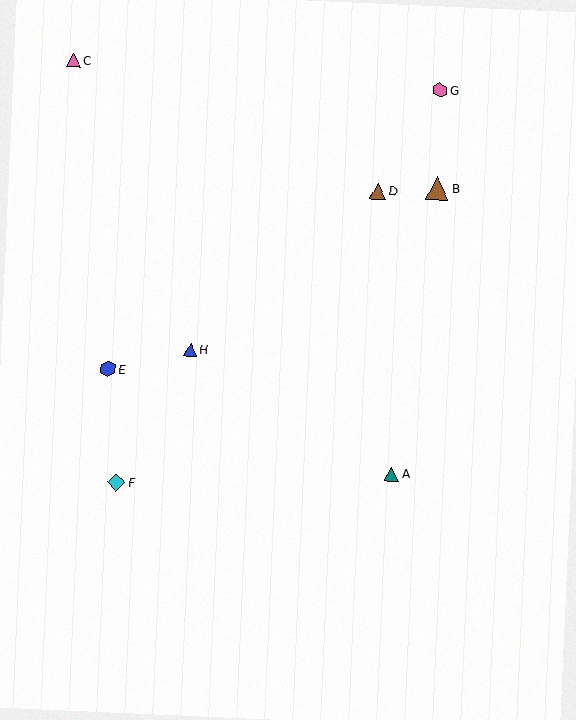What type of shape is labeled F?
Shape F is a cyan diamond.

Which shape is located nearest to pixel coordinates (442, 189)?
The brown triangle (labeled B) at (437, 188) is nearest to that location.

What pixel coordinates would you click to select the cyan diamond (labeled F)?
Click at (116, 482) to select the cyan diamond F.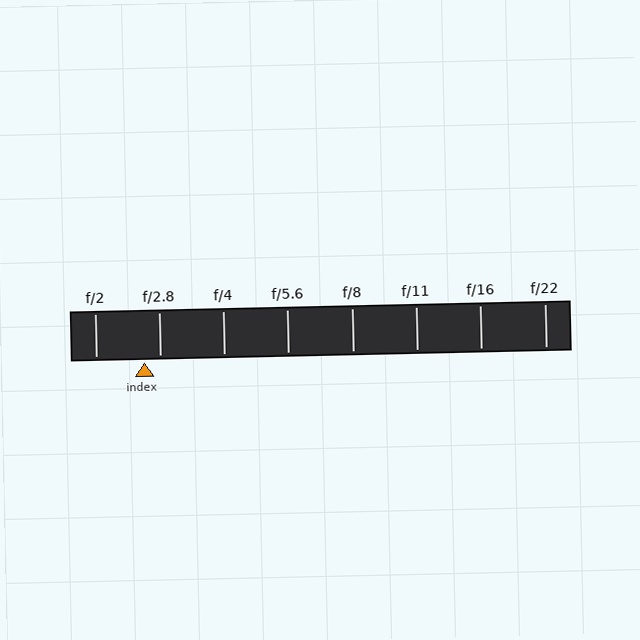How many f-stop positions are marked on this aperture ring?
There are 8 f-stop positions marked.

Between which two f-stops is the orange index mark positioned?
The index mark is between f/2 and f/2.8.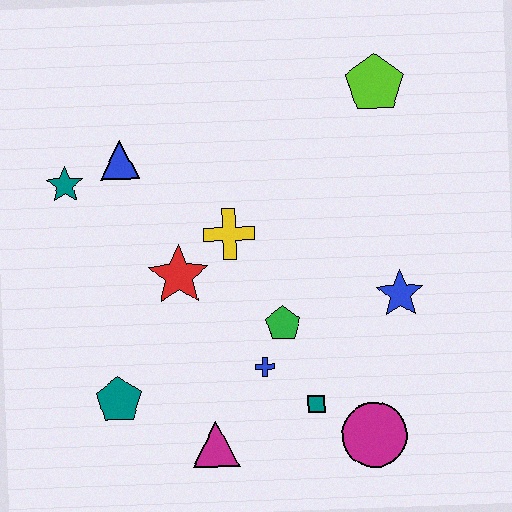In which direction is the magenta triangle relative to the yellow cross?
The magenta triangle is below the yellow cross.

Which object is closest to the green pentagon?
The blue cross is closest to the green pentagon.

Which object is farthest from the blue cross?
The lime pentagon is farthest from the blue cross.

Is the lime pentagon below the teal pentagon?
No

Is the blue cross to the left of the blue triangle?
No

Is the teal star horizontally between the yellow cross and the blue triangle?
No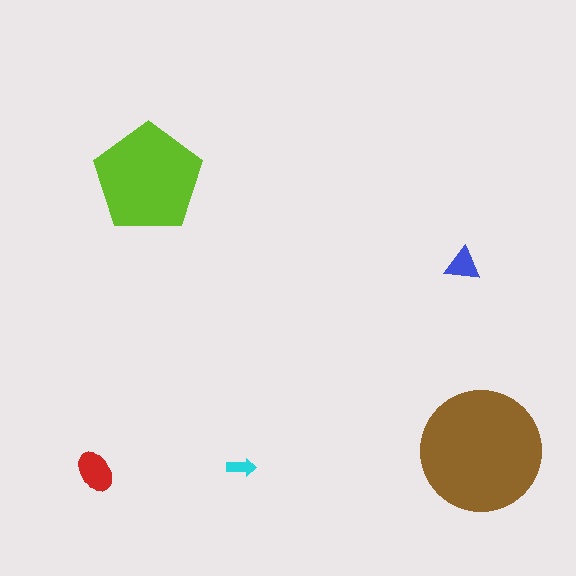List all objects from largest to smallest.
The brown circle, the lime pentagon, the red ellipse, the blue triangle, the cyan arrow.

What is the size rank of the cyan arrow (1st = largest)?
5th.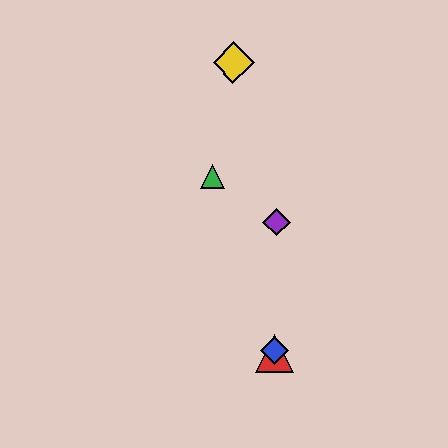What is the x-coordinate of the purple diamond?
The purple diamond is at x≈277.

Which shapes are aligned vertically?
The red triangle, the blue diamond, the purple diamond are aligned vertically.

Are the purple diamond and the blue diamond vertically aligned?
Yes, both are at x≈277.